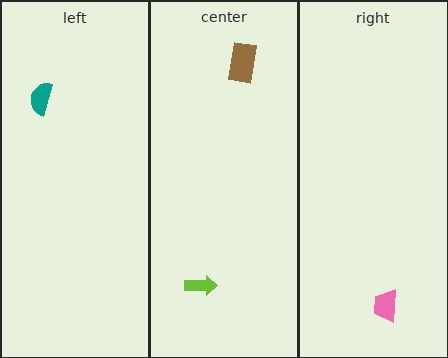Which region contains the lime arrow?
The center region.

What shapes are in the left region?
The teal semicircle.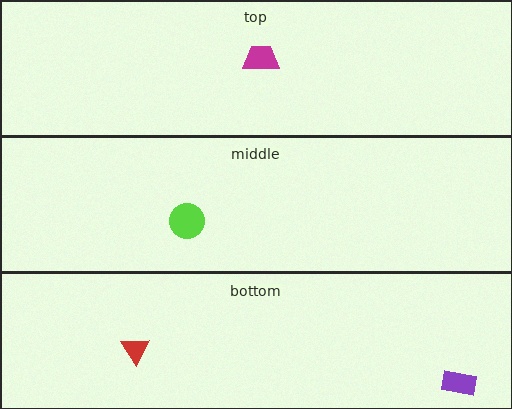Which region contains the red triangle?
The bottom region.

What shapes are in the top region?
The magenta trapezoid.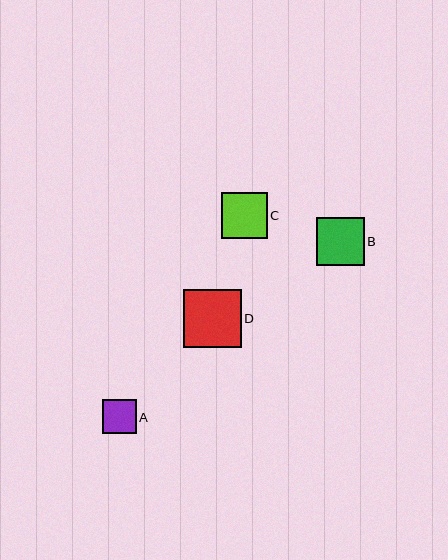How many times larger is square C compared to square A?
Square C is approximately 1.4 times the size of square A.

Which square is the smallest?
Square A is the smallest with a size of approximately 34 pixels.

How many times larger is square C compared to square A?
Square C is approximately 1.4 times the size of square A.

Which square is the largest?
Square D is the largest with a size of approximately 58 pixels.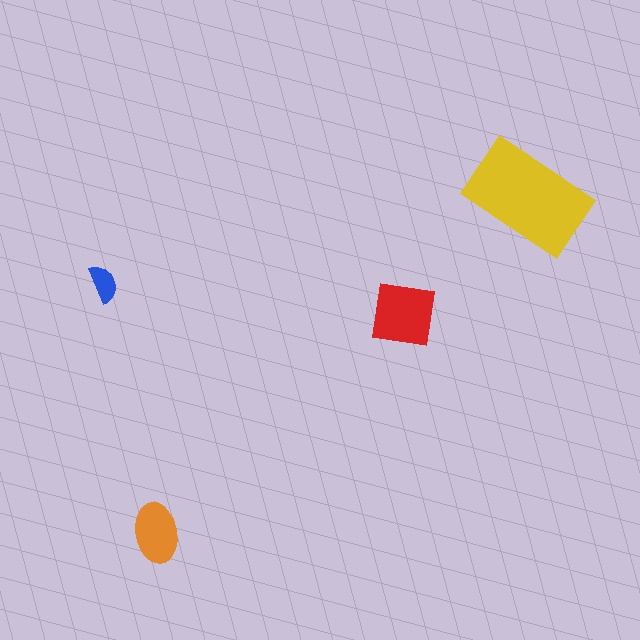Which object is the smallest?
The blue semicircle.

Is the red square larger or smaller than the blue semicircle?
Larger.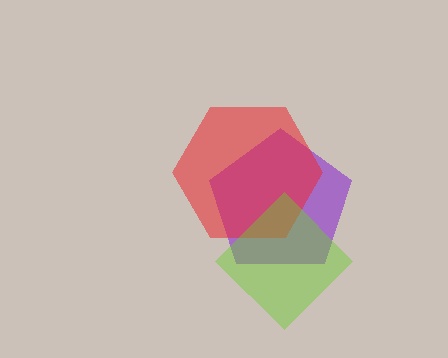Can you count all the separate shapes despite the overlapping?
Yes, there are 3 separate shapes.